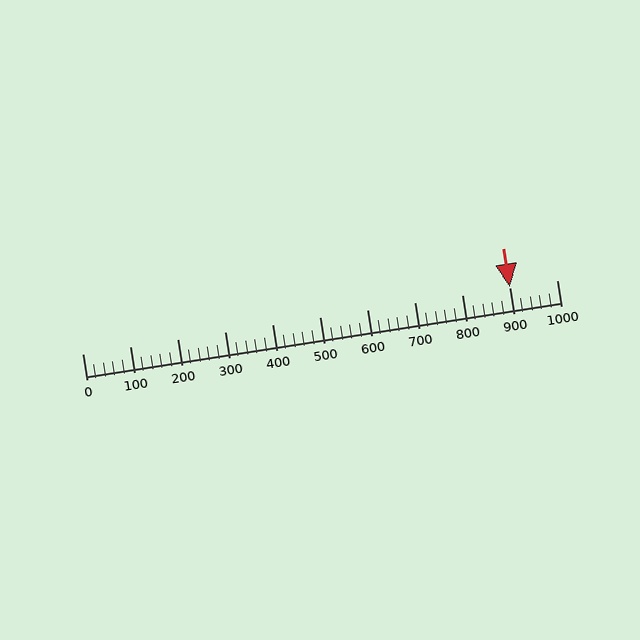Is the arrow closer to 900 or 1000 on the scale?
The arrow is closer to 900.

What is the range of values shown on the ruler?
The ruler shows values from 0 to 1000.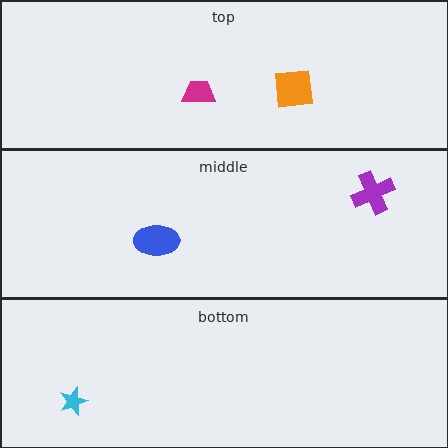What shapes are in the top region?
The magenta trapezoid, the orange square.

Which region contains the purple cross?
The middle region.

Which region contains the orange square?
The top region.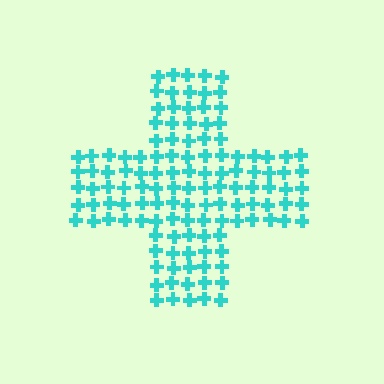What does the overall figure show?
The overall figure shows a cross.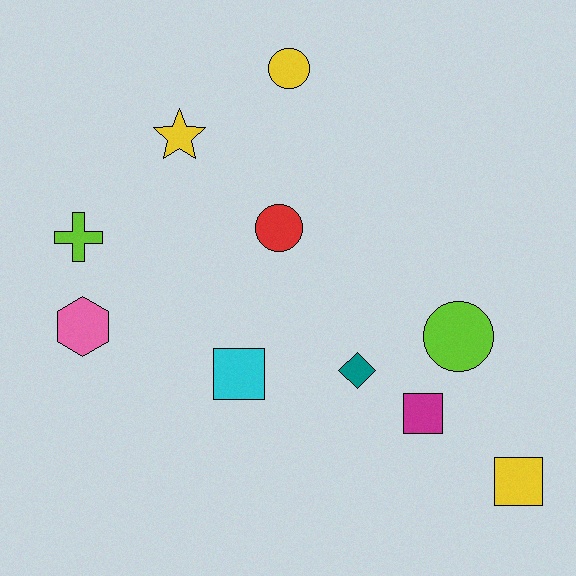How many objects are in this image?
There are 10 objects.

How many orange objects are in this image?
There are no orange objects.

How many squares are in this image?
There are 3 squares.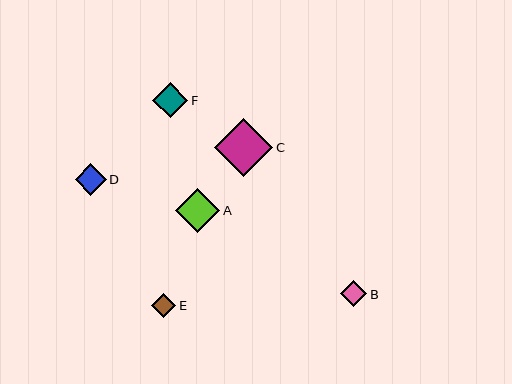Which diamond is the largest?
Diamond C is the largest with a size of approximately 58 pixels.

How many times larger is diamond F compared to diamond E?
Diamond F is approximately 1.4 times the size of diamond E.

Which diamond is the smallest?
Diamond E is the smallest with a size of approximately 24 pixels.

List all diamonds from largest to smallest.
From largest to smallest: C, A, F, D, B, E.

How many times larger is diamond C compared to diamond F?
Diamond C is approximately 1.7 times the size of diamond F.